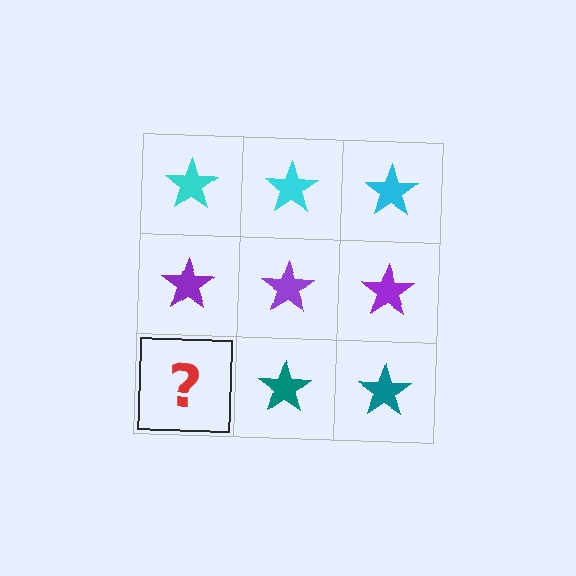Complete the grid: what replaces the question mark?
The question mark should be replaced with a teal star.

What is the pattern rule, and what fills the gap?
The rule is that each row has a consistent color. The gap should be filled with a teal star.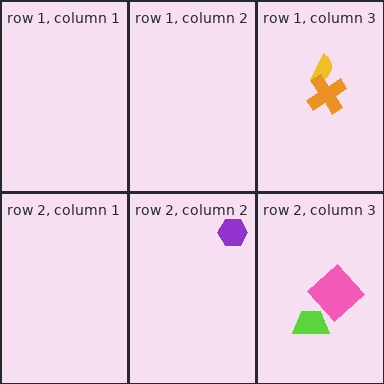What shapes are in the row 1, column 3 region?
The yellow semicircle, the orange cross.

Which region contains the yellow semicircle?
The row 1, column 3 region.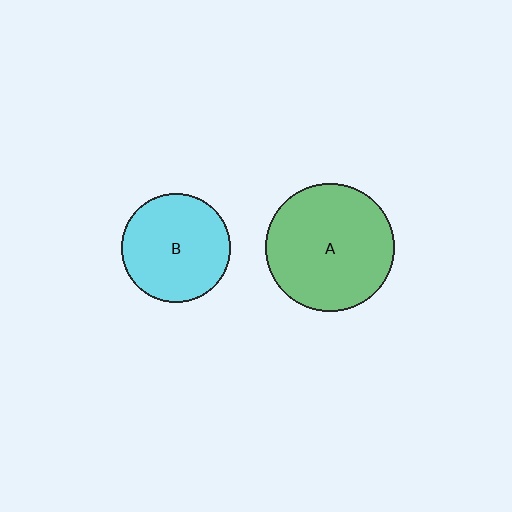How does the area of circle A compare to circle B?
Approximately 1.4 times.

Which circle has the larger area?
Circle A (green).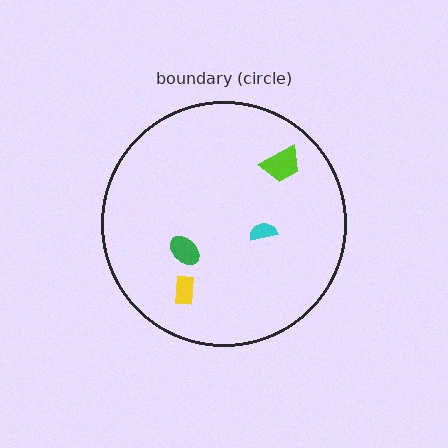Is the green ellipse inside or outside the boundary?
Inside.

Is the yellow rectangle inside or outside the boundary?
Inside.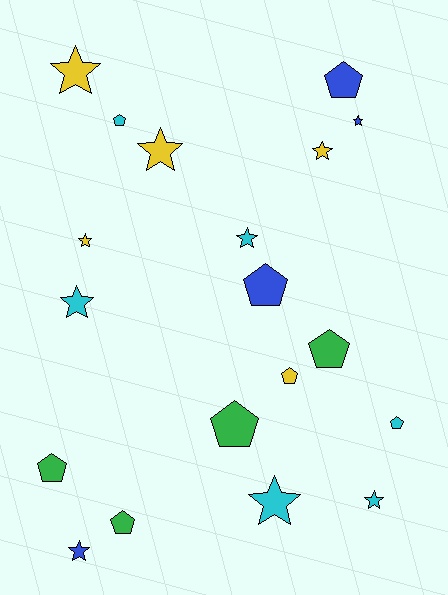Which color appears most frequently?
Cyan, with 6 objects.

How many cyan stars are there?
There are 4 cyan stars.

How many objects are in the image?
There are 19 objects.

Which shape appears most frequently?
Star, with 10 objects.